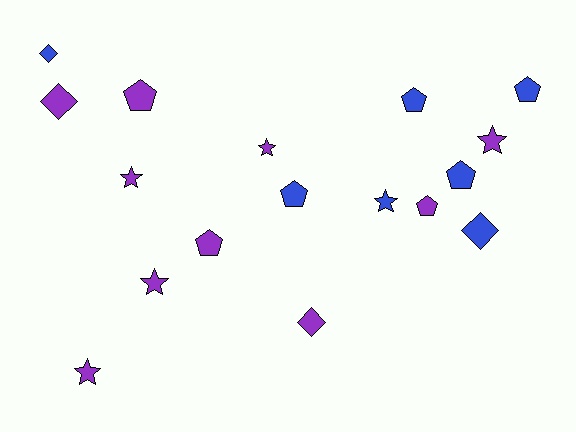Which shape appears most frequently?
Pentagon, with 7 objects.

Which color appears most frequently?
Purple, with 10 objects.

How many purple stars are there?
There are 5 purple stars.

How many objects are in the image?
There are 17 objects.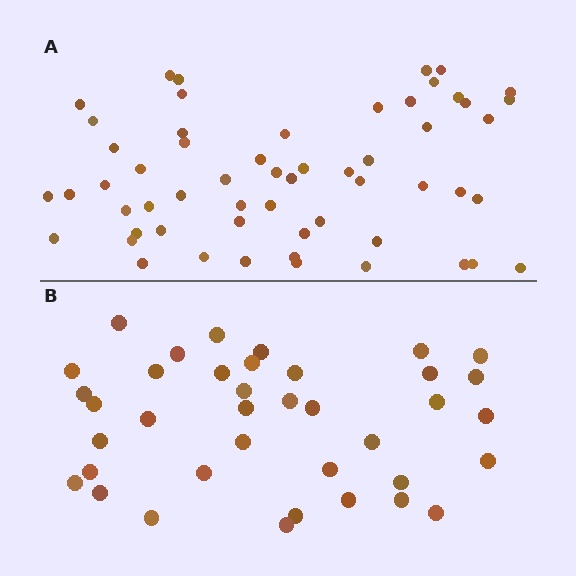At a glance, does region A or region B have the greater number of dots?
Region A (the top region) has more dots.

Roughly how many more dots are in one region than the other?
Region A has approximately 20 more dots than region B.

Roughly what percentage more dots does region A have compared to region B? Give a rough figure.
About 50% more.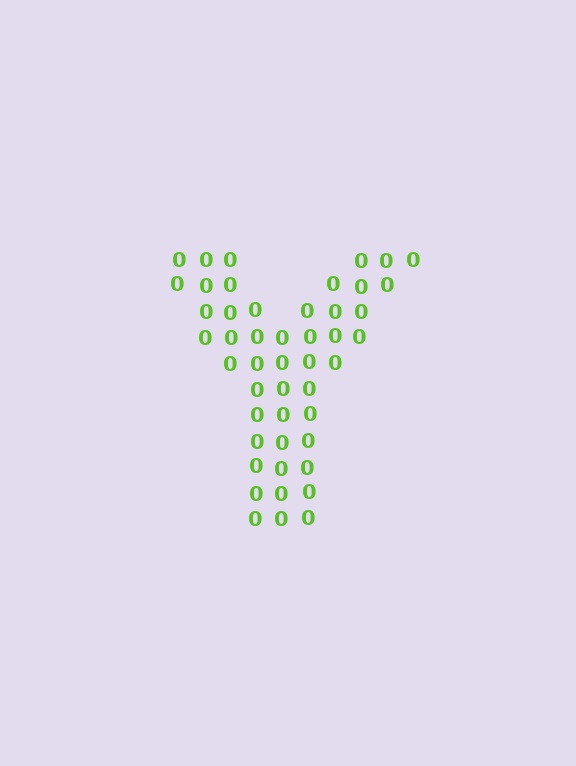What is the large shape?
The large shape is the letter Y.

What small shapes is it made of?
It is made of small digit 0's.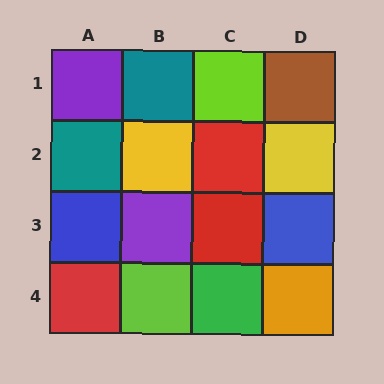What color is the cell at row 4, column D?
Orange.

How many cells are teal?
2 cells are teal.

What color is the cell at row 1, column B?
Teal.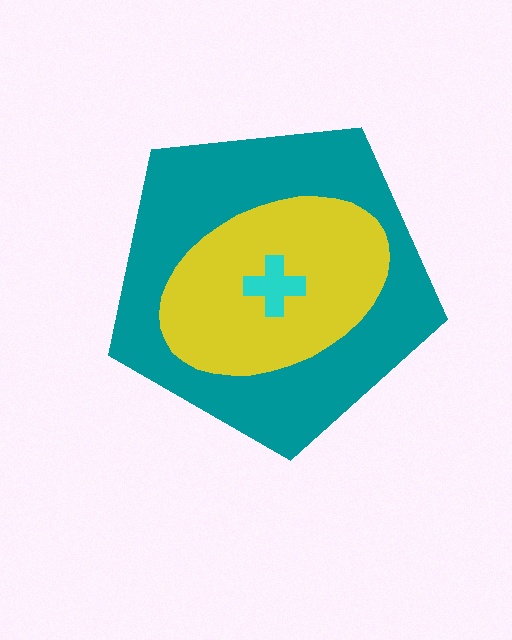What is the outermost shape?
The teal pentagon.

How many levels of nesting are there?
3.